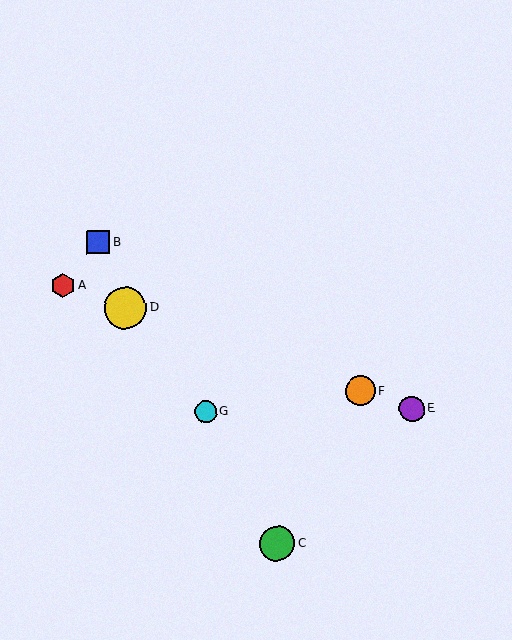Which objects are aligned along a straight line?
Objects A, D, E, F are aligned along a straight line.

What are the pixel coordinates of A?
Object A is at (63, 286).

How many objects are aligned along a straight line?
4 objects (A, D, E, F) are aligned along a straight line.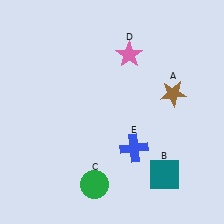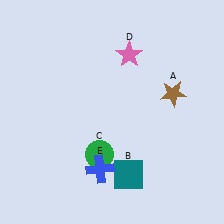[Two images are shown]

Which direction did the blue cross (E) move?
The blue cross (E) moved left.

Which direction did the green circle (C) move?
The green circle (C) moved up.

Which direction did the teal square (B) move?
The teal square (B) moved left.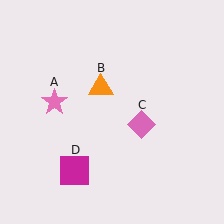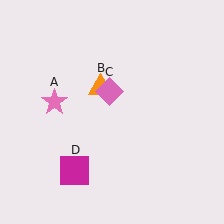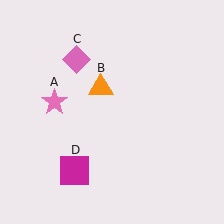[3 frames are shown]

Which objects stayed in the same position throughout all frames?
Pink star (object A) and orange triangle (object B) and magenta square (object D) remained stationary.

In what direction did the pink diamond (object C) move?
The pink diamond (object C) moved up and to the left.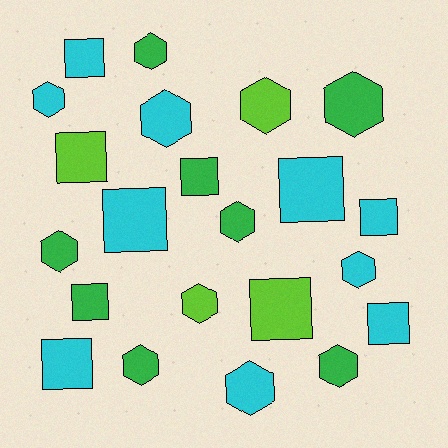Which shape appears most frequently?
Hexagon, with 12 objects.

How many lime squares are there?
There are 2 lime squares.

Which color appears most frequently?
Cyan, with 10 objects.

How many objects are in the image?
There are 22 objects.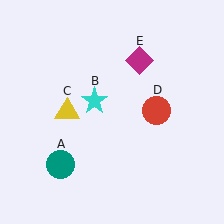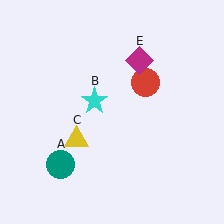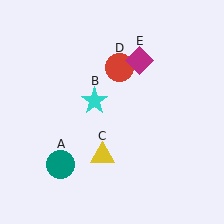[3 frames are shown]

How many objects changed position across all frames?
2 objects changed position: yellow triangle (object C), red circle (object D).